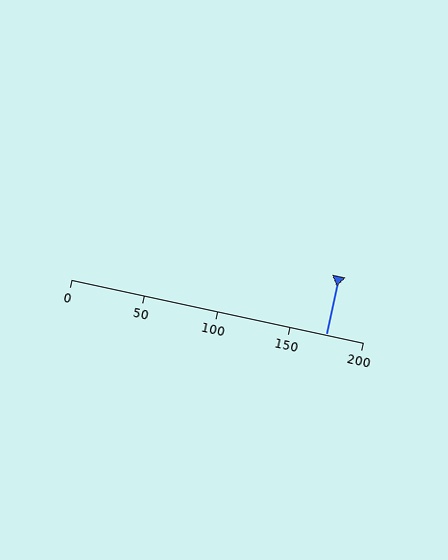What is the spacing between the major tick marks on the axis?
The major ticks are spaced 50 apart.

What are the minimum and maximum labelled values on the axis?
The axis runs from 0 to 200.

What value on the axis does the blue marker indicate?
The marker indicates approximately 175.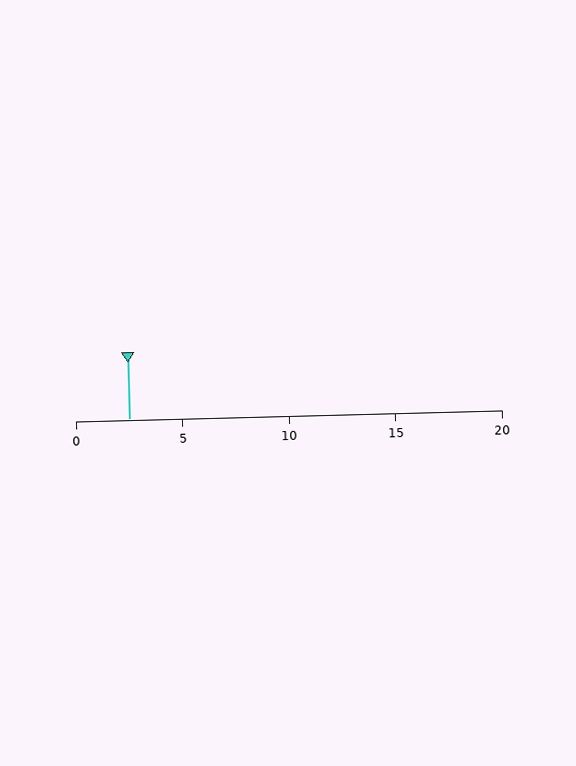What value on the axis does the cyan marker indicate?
The marker indicates approximately 2.5.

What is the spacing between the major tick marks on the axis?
The major ticks are spaced 5 apart.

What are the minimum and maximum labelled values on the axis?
The axis runs from 0 to 20.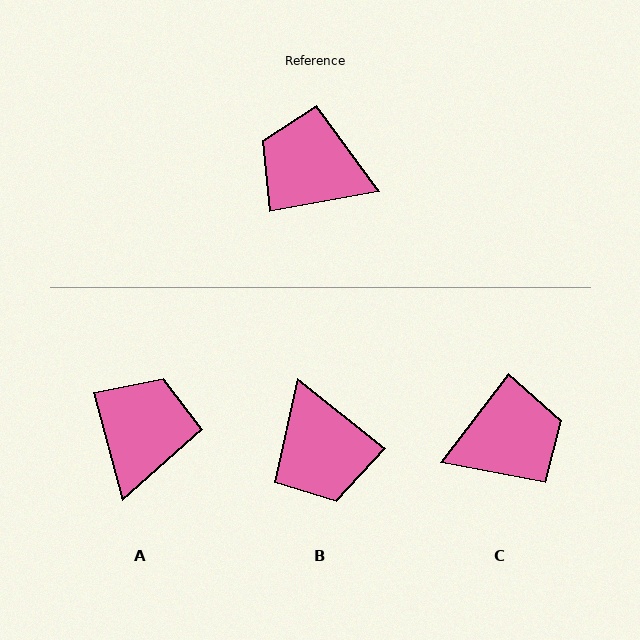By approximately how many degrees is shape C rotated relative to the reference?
Approximately 137 degrees clockwise.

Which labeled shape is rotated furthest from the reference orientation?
C, about 137 degrees away.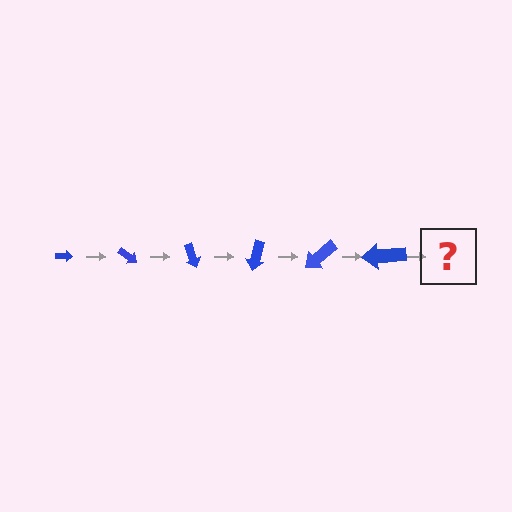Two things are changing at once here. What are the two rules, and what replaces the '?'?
The two rules are that the arrow grows larger each step and it rotates 35 degrees each step. The '?' should be an arrow, larger than the previous one and rotated 210 degrees from the start.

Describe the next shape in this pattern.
It should be an arrow, larger than the previous one and rotated 210 degrees from the start.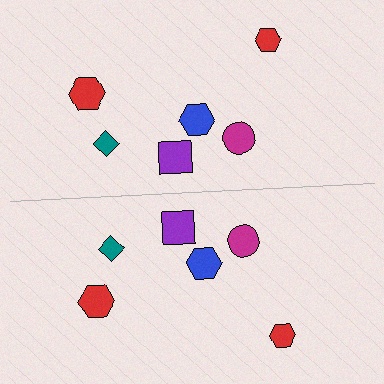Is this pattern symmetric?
Yes, this pattern has bilateral (reflection) symmetry.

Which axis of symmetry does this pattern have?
The pattern has a horizontal axis of symmetry running through the center of the image.